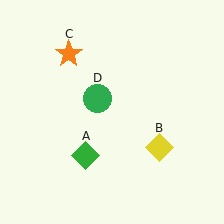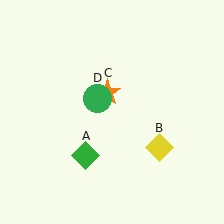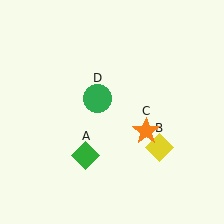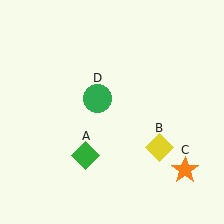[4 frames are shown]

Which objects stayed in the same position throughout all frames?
Green diamond (object A) and yellow diamond (object B) and green circle (object D) remained stationary.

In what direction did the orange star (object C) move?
The orange star (object C) moved down and to the right.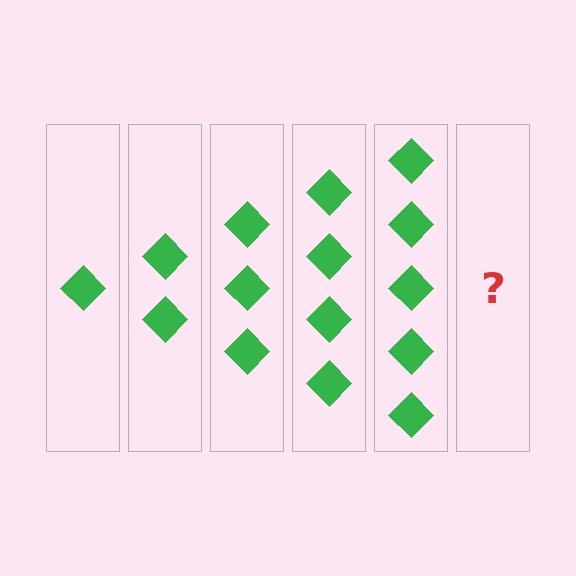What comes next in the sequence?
The next element should be 6 diamonds.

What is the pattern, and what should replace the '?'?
The pattern is that each step adds one more diamond. The '?' should be 6 diamonds.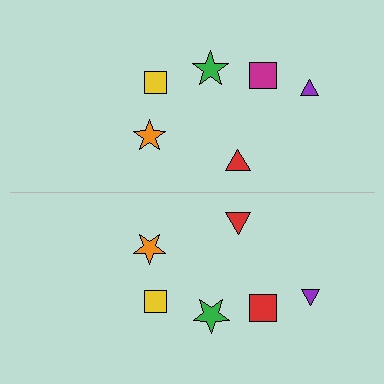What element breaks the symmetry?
The red square on the bottom side breaks the symmetry — its mirror counterpart is magenta.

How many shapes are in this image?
There are 12 shapes in this image.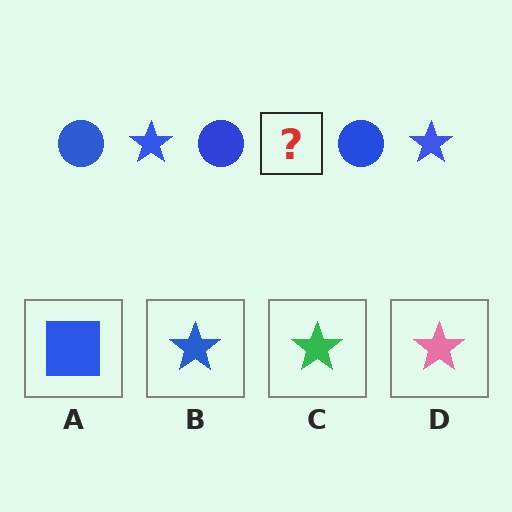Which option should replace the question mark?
Option B.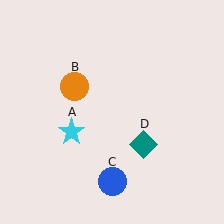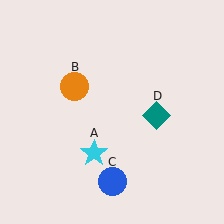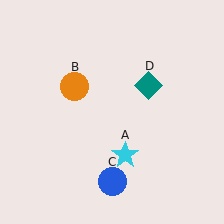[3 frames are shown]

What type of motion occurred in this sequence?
The cyan star (object A), teal diamond (object D) rotated counterclockwise around the center of the scene.